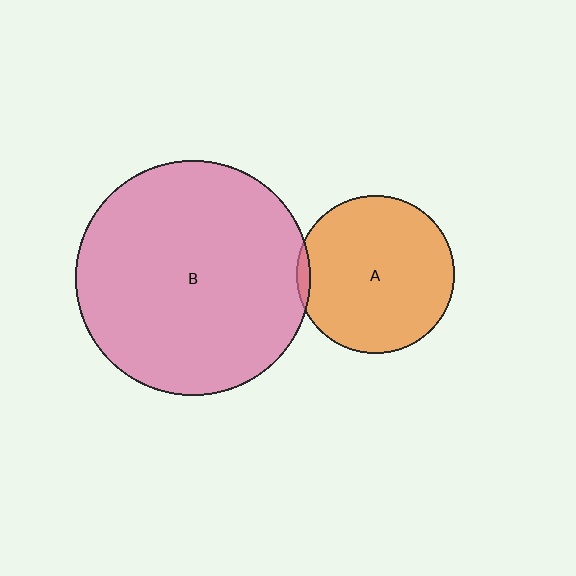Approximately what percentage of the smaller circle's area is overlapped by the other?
Approximately 5%.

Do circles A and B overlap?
Yes.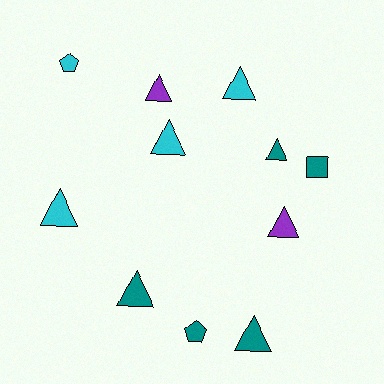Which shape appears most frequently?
Triangle, with 8 objects.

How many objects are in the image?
There are 11 objects.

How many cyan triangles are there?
There are 3 cyan triangles.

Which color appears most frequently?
Teal, with 5 objects.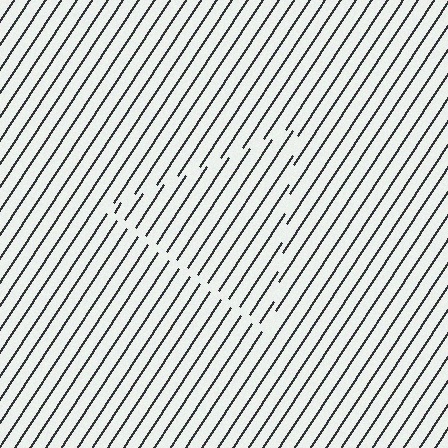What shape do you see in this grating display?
An illusory triangle. The interior of the shape contains the same grating, shifted by half a period — the contour is defined by the phase discontinuity where line-ends from the inner and outer gratings abut.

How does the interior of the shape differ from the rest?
The interior of the shape contains the same grating, shifted by half a period — the contour is defined by the phase discontinuity where line-ends from the inner and outer gratings abut.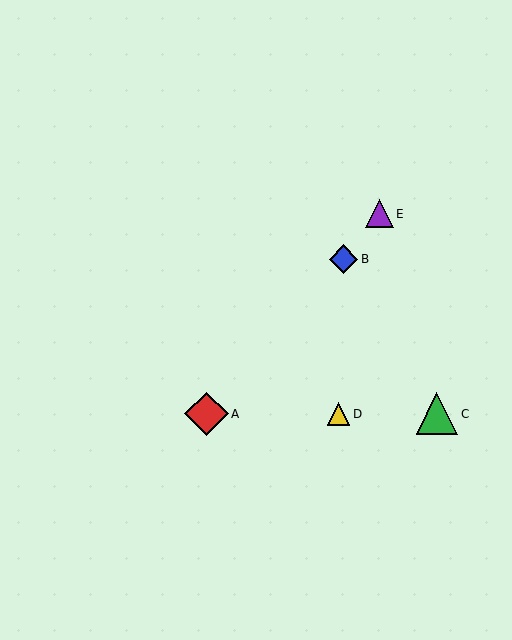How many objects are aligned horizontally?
3 objects (A, C, D) are aligned horizontally.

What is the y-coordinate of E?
Object E is at y≈214.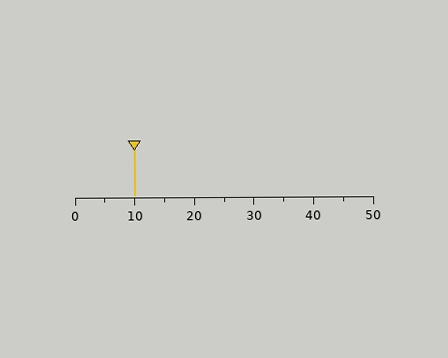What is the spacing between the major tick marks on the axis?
The major ticks are spaced 10 apart.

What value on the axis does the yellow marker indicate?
The marker indicates approximately 10.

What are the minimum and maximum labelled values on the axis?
The axis runs from 0 to 50.